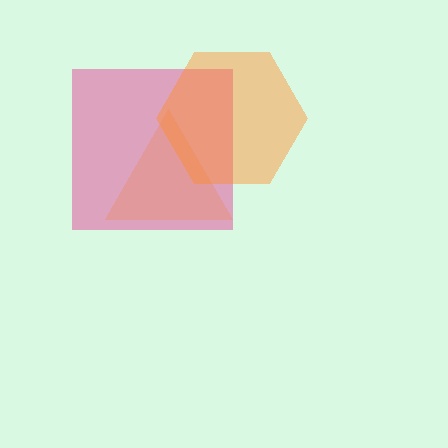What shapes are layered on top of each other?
The layered shapes are: a yellow triangle, a pink square, an orange hexagon.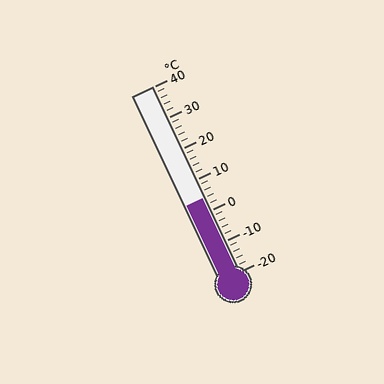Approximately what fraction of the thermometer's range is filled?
The thermometer is filled to approximately 40% of its range.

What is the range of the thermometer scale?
The thermometer scale ranges from -20°C to 40°C.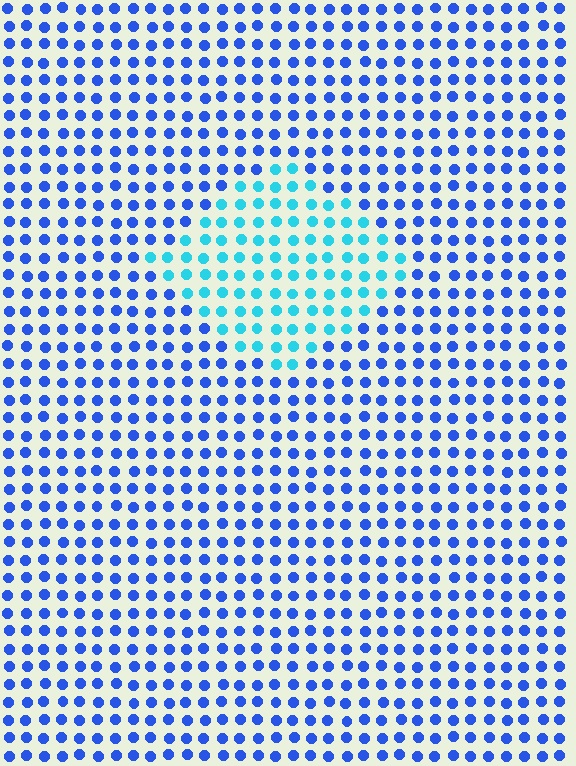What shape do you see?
I see a diamond.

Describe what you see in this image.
The image is filled with small blue elements in a uniform arrangement. A diamond-shaped region is visible where the elements are tinted to a slightly different hue, forming a subtle color boundary.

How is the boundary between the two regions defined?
The boundary is defined purely by a slight shift in hue (about 40 degrees). Spacing, size, and orientation are identical on both sides.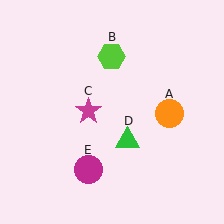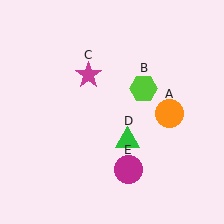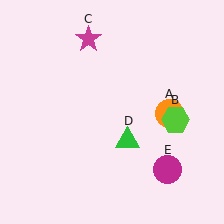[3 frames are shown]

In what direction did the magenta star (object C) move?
The magenta star (object C) moved up.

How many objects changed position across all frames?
3 objects changed position: lime hexagon (object B), magenta star (object C), magenta circle (object E).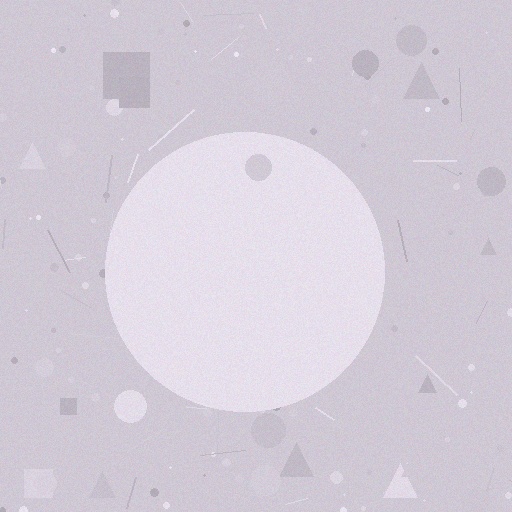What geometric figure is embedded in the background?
A circle is embedded in the background.